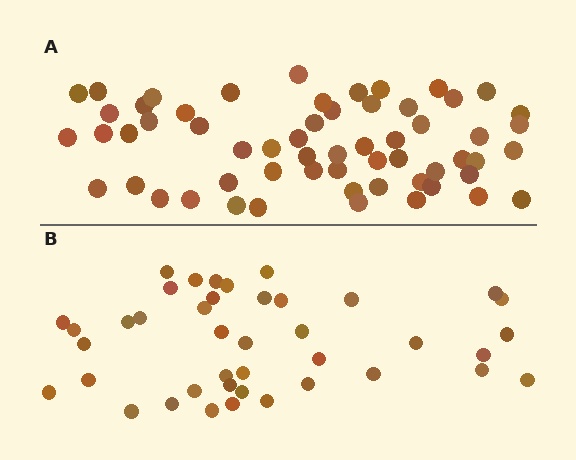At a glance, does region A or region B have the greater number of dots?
Region A (the top region) has more dots.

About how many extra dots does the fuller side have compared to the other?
Region A has approximately 20 more dots than region B.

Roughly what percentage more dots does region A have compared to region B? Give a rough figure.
About 45% more.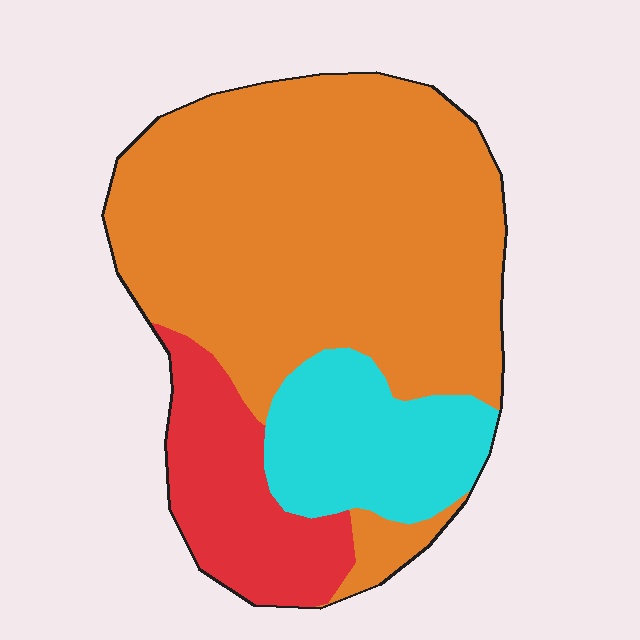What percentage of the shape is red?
Red takes up about one sixth (1/6) of the shape.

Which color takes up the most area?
Orange, at roughly 65%.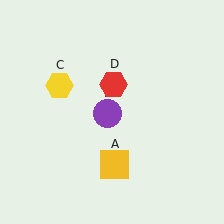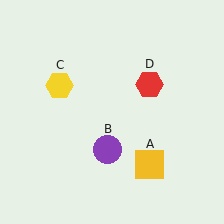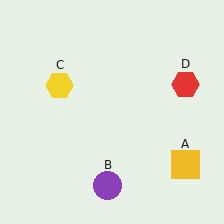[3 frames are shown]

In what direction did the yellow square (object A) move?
The yellow square (object A) moved right.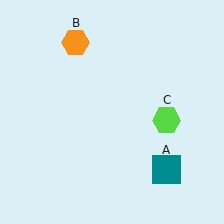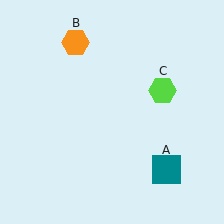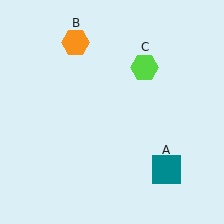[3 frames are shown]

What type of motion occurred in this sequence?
The lime hexagon (object C) rotated counterclockwise around the center of the scene.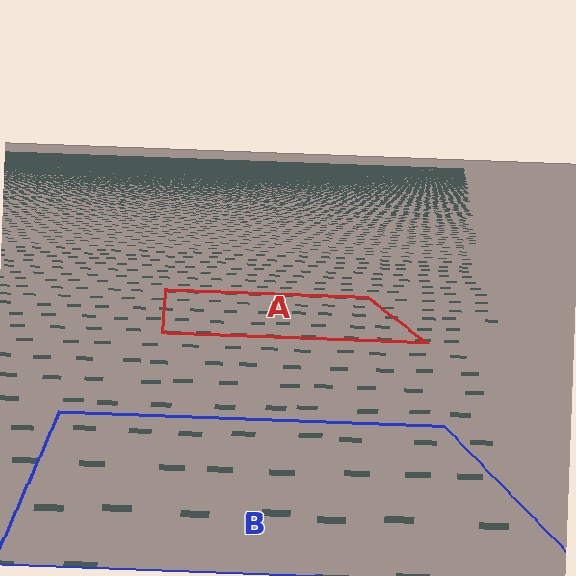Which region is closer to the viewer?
Region B is closer. The texture elements there are larger and more spread out.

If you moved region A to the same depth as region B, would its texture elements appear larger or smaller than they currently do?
They would appear larger. At a closer depth, the same texture elements are projected at a bigger on-screen size.